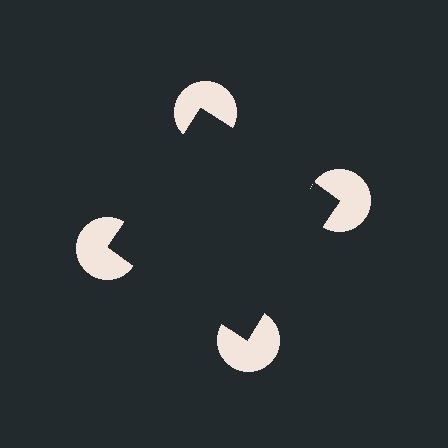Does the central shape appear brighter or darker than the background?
It typically appears slightly darker than the background, even though no actual brightness change is drawn.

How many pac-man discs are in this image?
There are 4 — one at each vertex of the illusory square.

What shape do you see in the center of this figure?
An illusory square — its edges are inferred from the aligned wedge cuts in the pac-man discs, not physically drawn.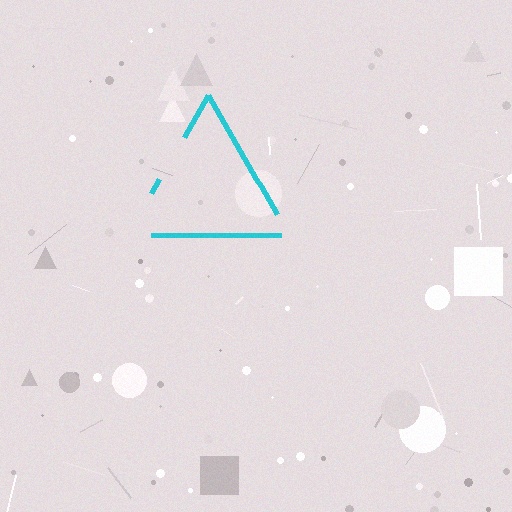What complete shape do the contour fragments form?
The contour fragments form a triangle.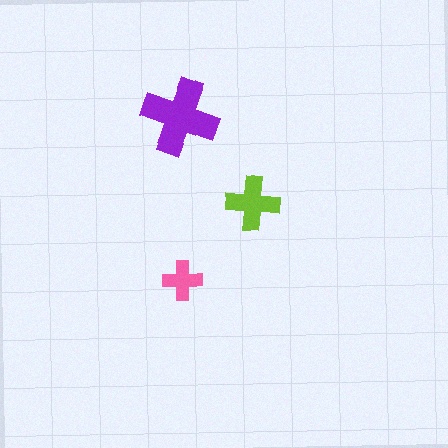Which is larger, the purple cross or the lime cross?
The purple one.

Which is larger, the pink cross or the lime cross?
The lime one.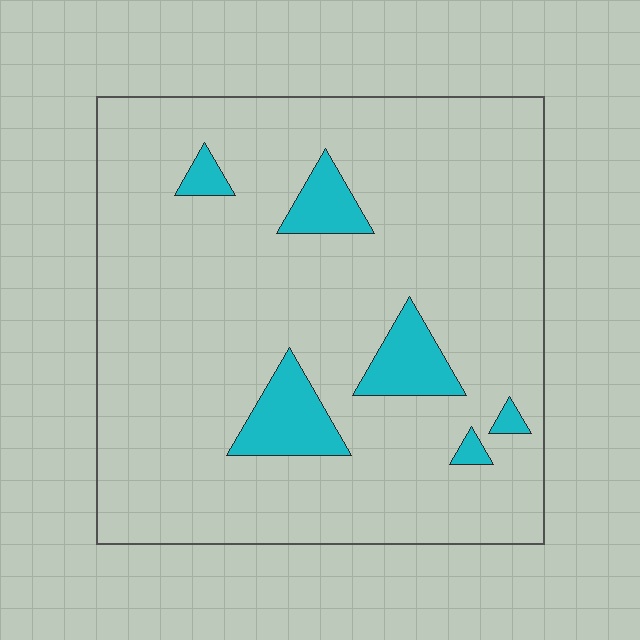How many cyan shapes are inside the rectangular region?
6.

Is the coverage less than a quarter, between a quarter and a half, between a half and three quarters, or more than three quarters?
Less than a quarter.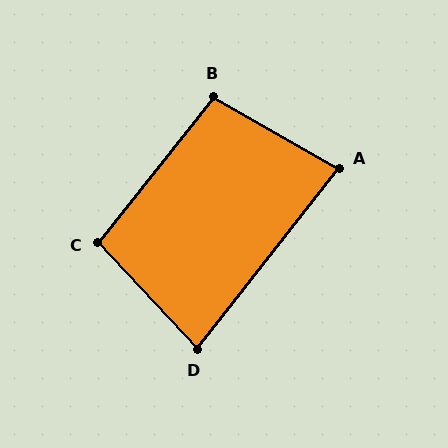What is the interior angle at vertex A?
Approximately 82 degrees (acute).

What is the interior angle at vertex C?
Approximately 98 degrees (obtuse).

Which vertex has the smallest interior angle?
D, at approximately 81 degrees.